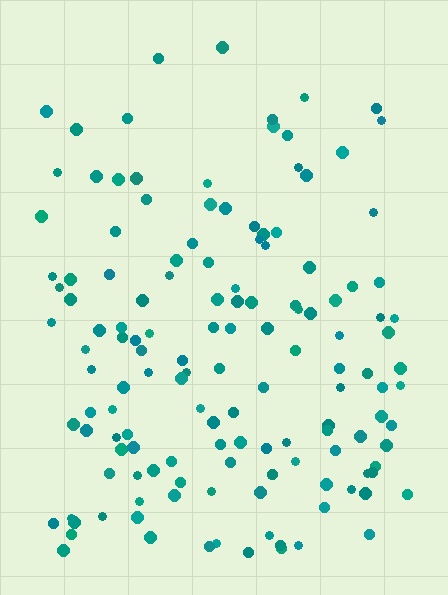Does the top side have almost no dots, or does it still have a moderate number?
Still a moderate number, just noticeably fewer than the bottom.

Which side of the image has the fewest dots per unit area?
The top.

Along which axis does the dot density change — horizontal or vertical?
Vertical.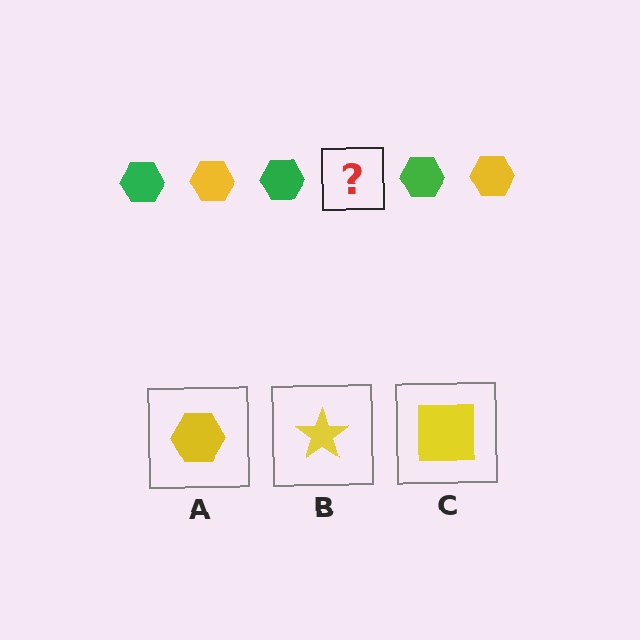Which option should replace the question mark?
Option A.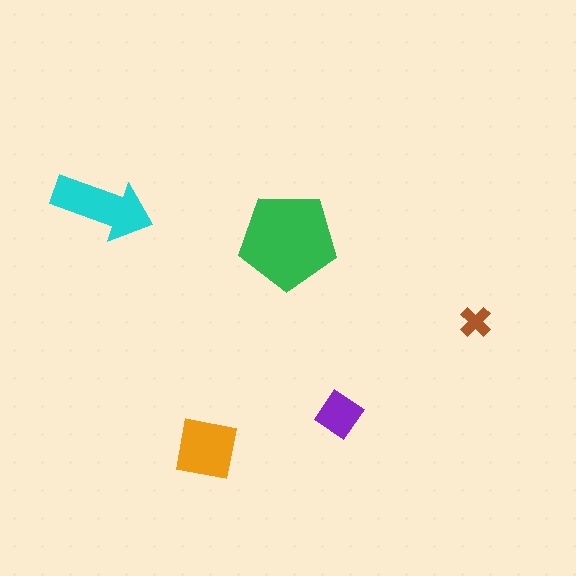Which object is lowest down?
The orange square is bottommost.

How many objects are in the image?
There are 5 objects in the image.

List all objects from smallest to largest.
The brown cross, the purple diamond, the orange square, the cyan arrow, the green pentagon.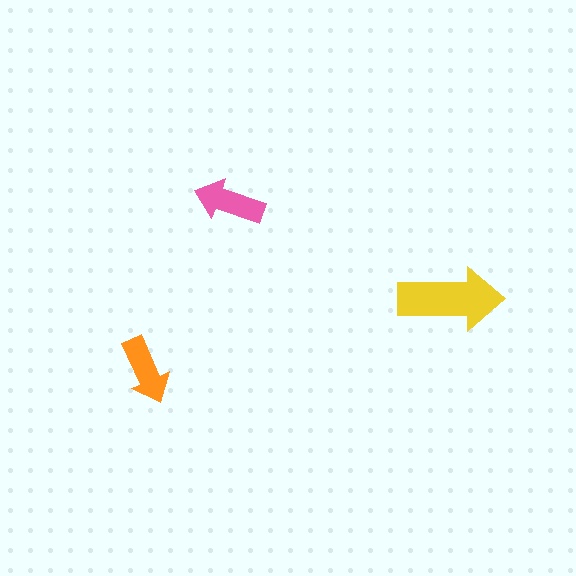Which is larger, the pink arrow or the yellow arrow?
The yellow one.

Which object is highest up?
The pink arrow is topmost.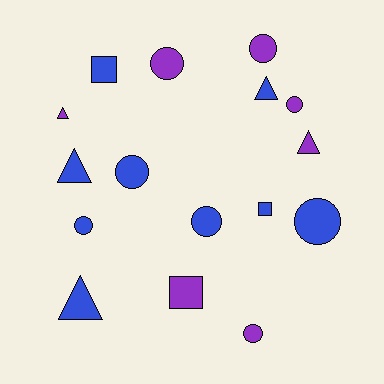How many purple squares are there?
There is 1 purple square.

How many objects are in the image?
There are 16 objects.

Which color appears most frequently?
Blue, with 9 objects.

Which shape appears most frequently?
Circle, with 8 objects.